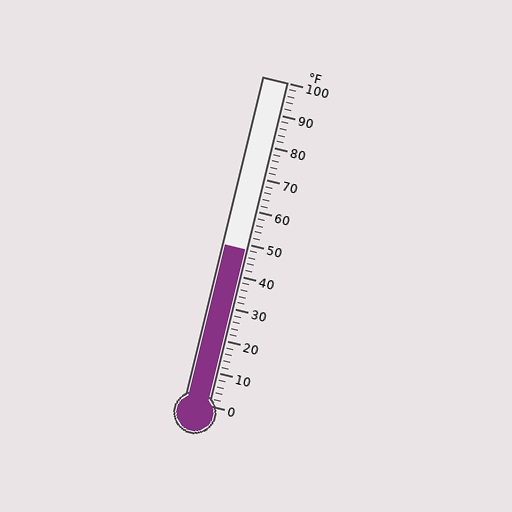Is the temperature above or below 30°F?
The temperature is above 30°F.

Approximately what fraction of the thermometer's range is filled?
The thermometer is filled to approximately 50% of its range.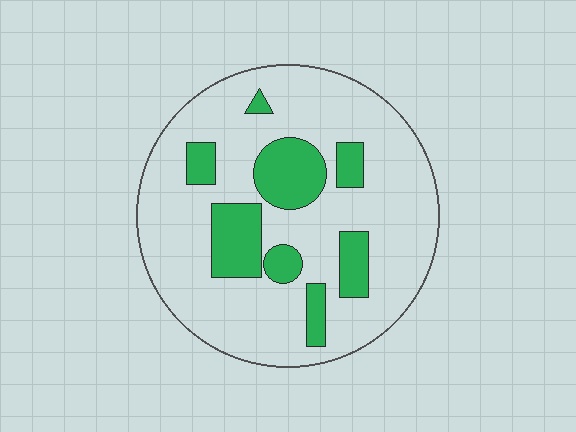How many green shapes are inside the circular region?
8.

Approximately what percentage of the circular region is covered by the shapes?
Approximately 20%.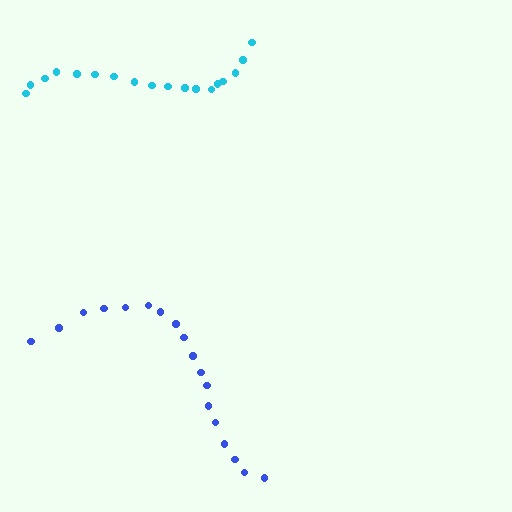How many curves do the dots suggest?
There are 2 distinct paths.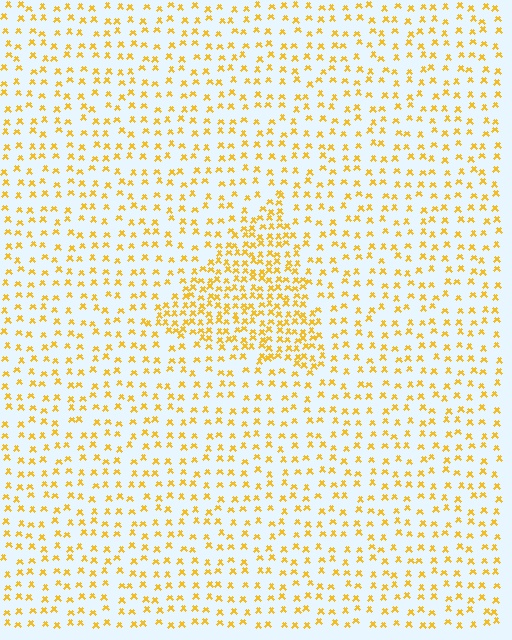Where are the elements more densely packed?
The elements are more densely packed inside the triangle boundary.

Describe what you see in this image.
The image contains small yellow elements arranged at two different densities. A triangle-shaped region is visible where the elements are more densely packed than the surrounding area.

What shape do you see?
I see a triangle.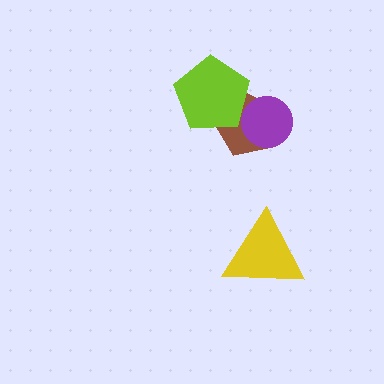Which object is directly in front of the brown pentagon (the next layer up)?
The purple circle is directly in front of the brown pentagon.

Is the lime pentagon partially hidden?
No, no other shape covers it.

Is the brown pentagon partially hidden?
Yes, it is partially covered by another shape.